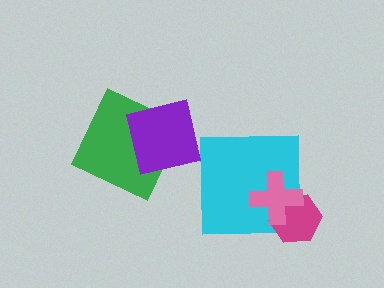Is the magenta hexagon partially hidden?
Yes, it is partially covered by another shape.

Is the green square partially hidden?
Yes, it is partially covered by another shape.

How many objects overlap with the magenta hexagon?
2 objects overlap with the magenta hexagon.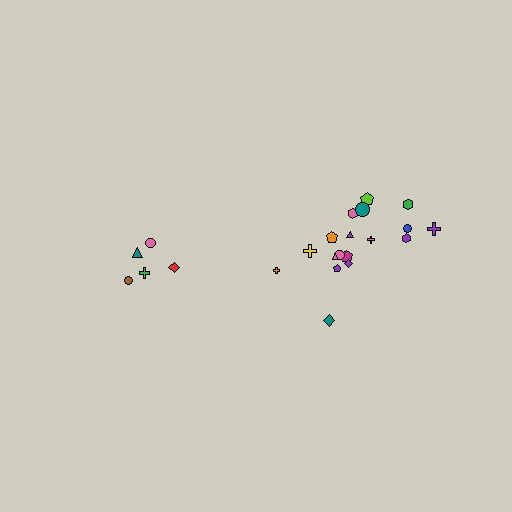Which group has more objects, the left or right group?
The right group.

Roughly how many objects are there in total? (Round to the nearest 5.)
Roughly 25 objects in total.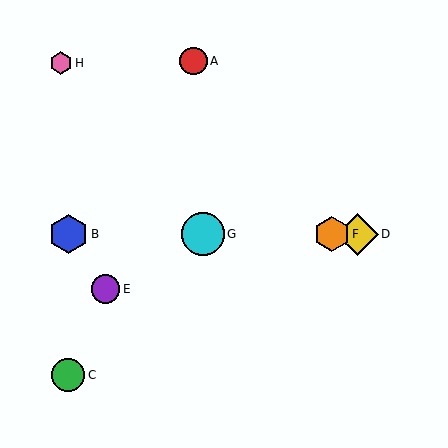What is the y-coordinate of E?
Object E is at y≈289.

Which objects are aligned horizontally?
Objects B, D, F, G are aligned horizontally.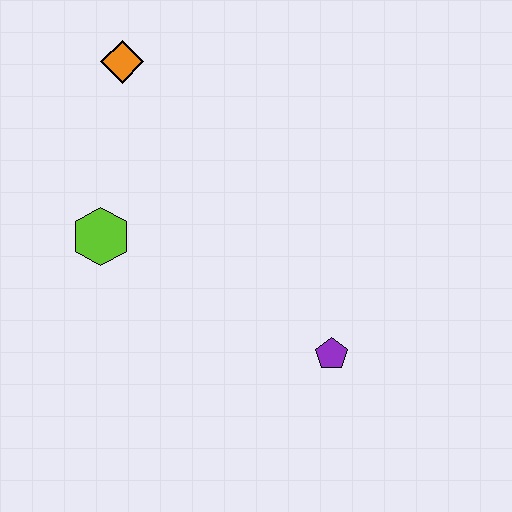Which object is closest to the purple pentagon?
The lime hexagon is closest to the purple pentagon.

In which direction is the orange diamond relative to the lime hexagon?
The orange diamond is above the lime hexagon.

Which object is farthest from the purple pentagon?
The orange diamond is farthest from the purple pentagon.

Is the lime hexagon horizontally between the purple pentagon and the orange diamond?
No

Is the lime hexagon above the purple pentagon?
Yes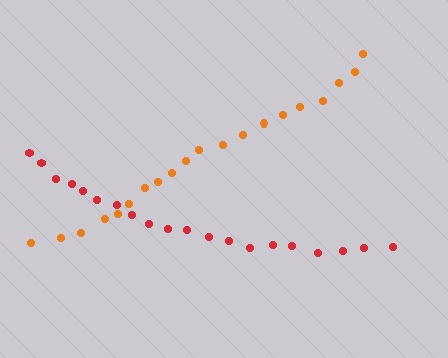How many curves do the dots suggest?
There are 2 distinct paths.